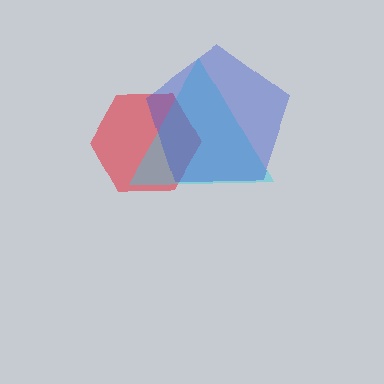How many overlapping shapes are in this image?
There are 3 overlapping shapes in the image.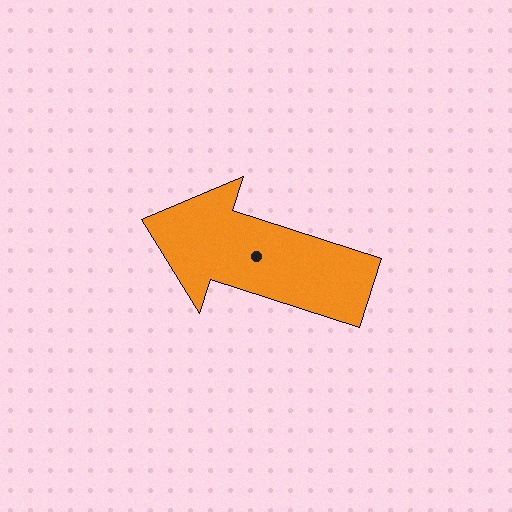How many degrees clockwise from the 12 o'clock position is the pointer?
Approximately 288 degrees.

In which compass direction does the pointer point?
West.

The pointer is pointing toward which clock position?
Roughly 10 o'clock.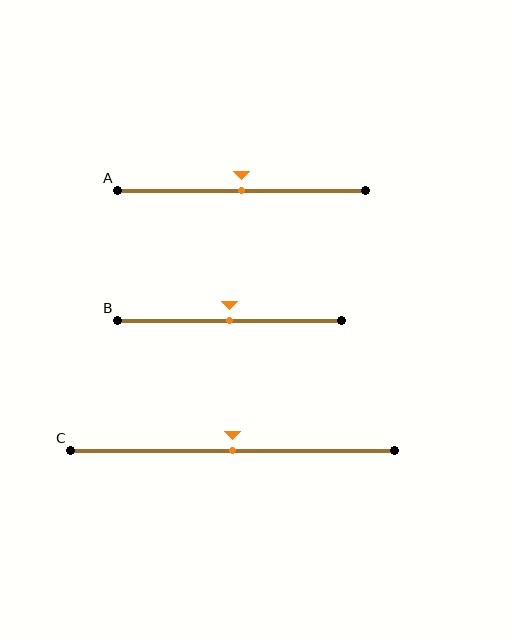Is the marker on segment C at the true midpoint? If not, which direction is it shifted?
Yes, the marker on segment C is at the true midpoint.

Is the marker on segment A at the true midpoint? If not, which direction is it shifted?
Yes, the marker on segment A is at the true midpoint.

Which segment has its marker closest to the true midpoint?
Segment A has its marker closest to the true midpoint.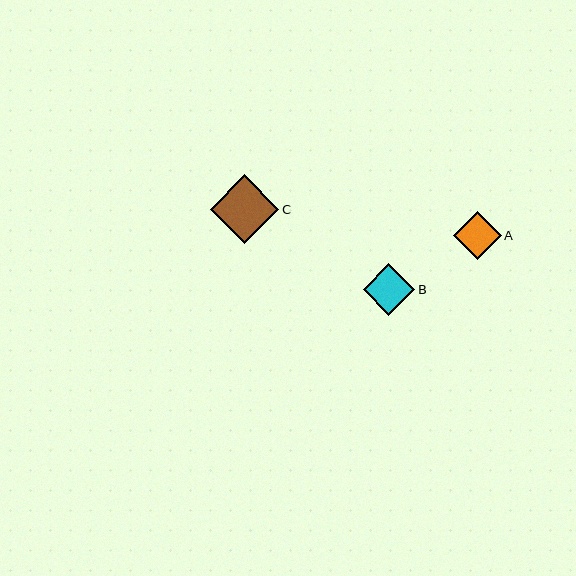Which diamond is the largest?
Diamond C is the largest with a size of approximately 68 pixels.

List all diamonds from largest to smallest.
From largest to smallest: C, B, A.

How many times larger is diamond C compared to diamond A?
Diamond C is approximately 1.4 times the size of diamond A.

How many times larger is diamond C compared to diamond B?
Diamond C is approximately 1.3 times the size of diamond B.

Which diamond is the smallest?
Diamond A is the smallest with a size of approximately 47 pixels.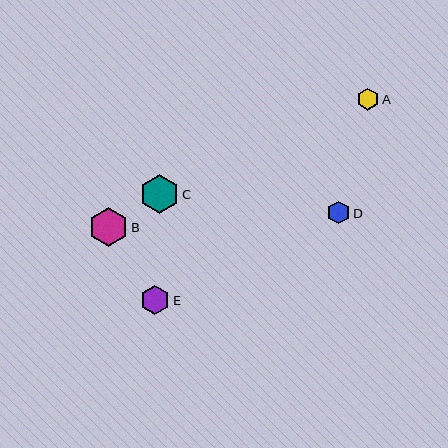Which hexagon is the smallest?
Hexagon A is the smallest with a size of approximately 22 pixels.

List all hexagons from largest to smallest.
From largest to smallest: C, B, E, D, A.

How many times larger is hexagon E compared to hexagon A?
Hexagon E is approximately 1.3 times the size of hexagon A.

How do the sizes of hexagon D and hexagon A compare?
Hexagon D and hexagon A are approximately the same size.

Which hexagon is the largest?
Hexagon C is the largest with a size of approximately 39 pixels.